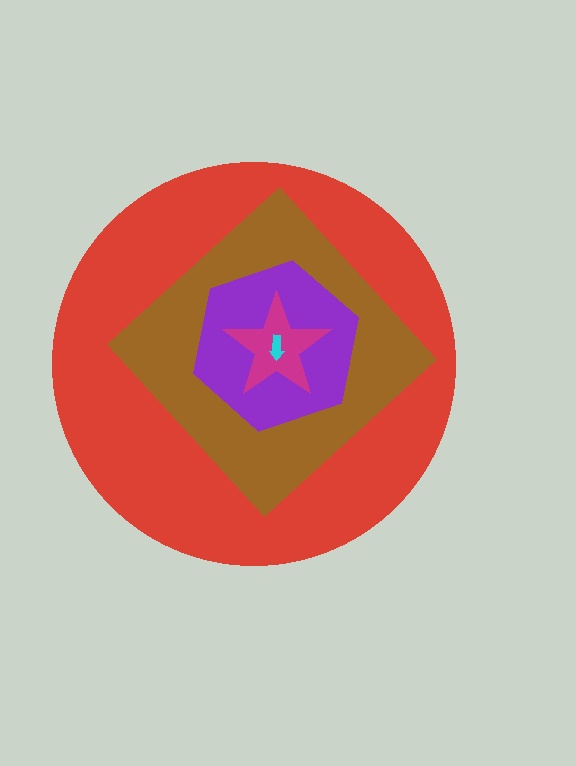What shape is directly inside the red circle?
The brown diamond.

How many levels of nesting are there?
5.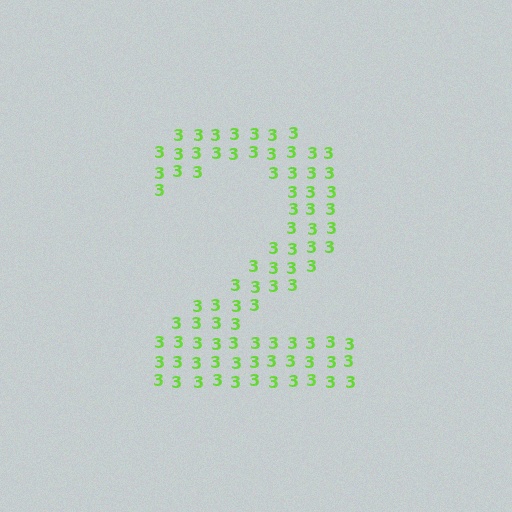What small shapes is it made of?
It is made of small digit 3's.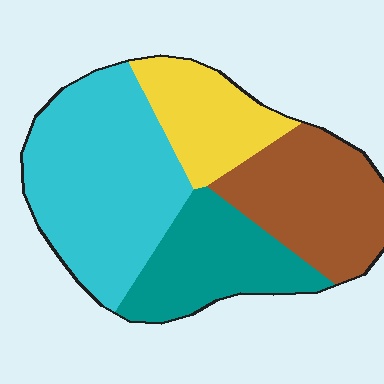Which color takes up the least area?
Yellow, at roughly 15%.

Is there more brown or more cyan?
Cyan.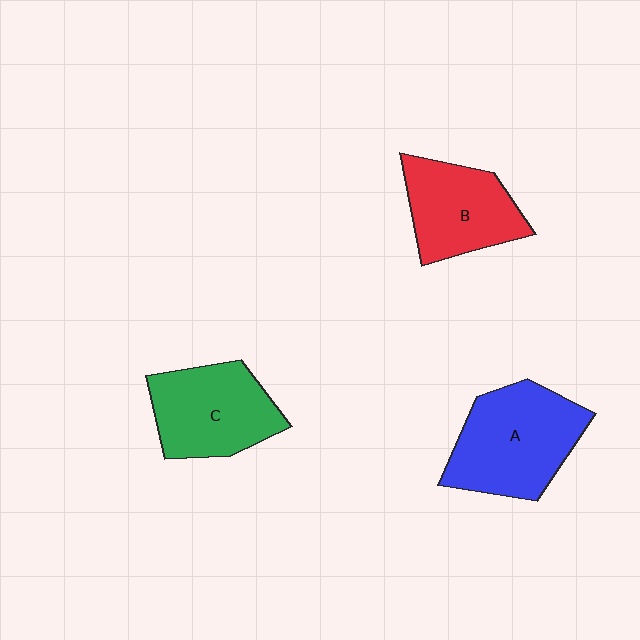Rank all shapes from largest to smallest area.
From largest to smallest: A (blue), C (green), B (red).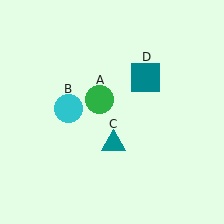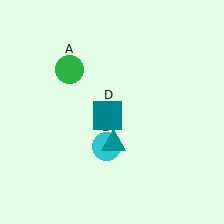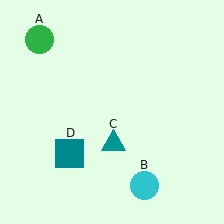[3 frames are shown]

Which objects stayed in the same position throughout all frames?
Teal triangle (object C) remained stationary.